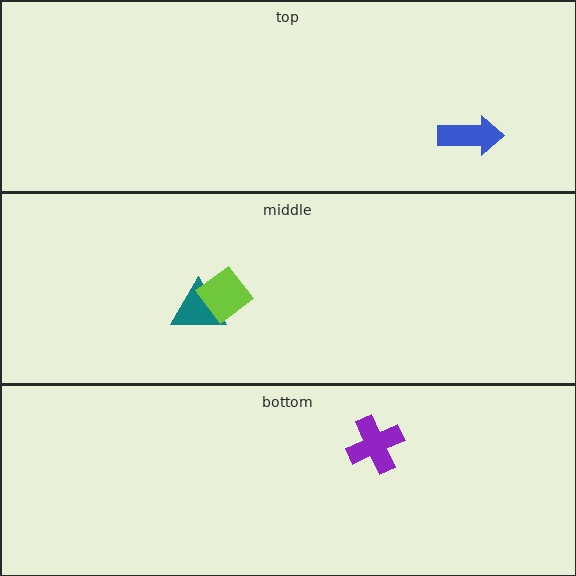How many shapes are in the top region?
1.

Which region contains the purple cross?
The bottom region.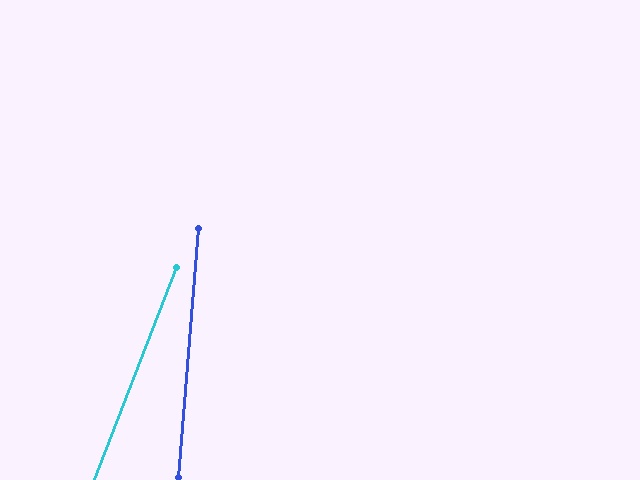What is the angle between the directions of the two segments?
Approximately 17 degrees.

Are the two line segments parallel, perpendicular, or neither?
Neither parallel nor perpendicular — they differ by about 17°.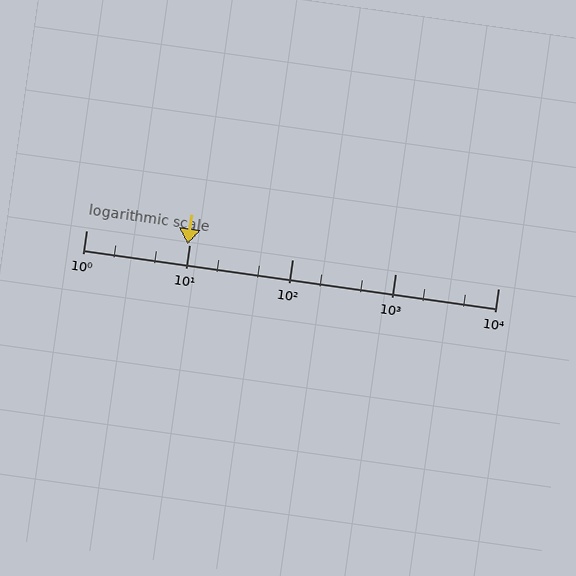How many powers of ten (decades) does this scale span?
The scale spans 4 decades, from 1 to 10000.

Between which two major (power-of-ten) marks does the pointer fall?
The pointer is between 1 and 10.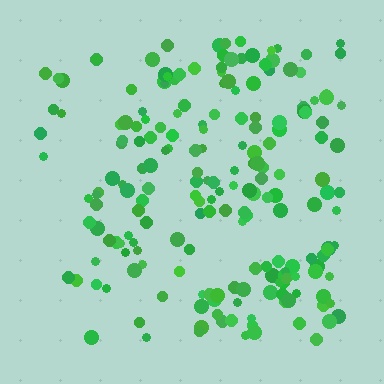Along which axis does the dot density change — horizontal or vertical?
Horizontal.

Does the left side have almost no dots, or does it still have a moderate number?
Still a moderate number, just noticeably fewer than the right.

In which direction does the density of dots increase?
From left to right, with the right side densest.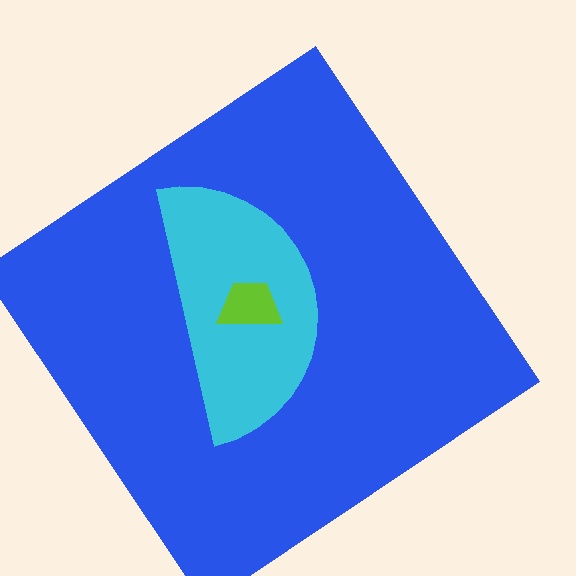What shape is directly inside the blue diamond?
The cyan semicircle.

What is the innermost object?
The lime trapezoid.